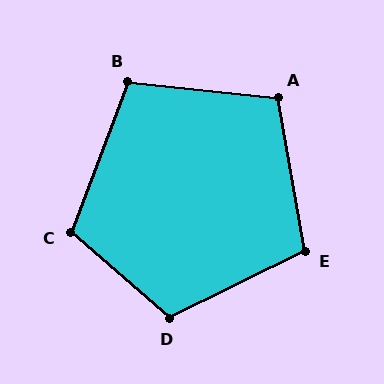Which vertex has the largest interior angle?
D, at approximately 113 degrees.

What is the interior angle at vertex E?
Approximately 106 degrees (obtuse).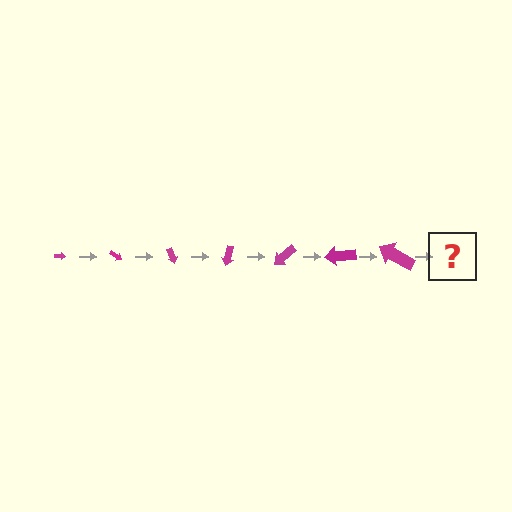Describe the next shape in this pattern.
It should be an arrow, larger than the previous one and rotated 245 degrees from the start.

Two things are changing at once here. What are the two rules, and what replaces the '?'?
The two rules are that the arrow grows larger each step and it rotates 35 degrees each step. The '?' should be an arrow, larger than the previous one and rotated 245 degrees from the start.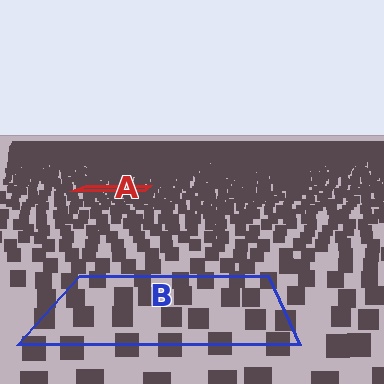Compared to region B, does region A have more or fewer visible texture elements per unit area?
Region A has more texture elements per unit area — they are packed more densely because it is farther away.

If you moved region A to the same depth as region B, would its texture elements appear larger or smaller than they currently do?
They would appear larger. At a closer depth, the same texture elements are projected at a bigger on-screen size.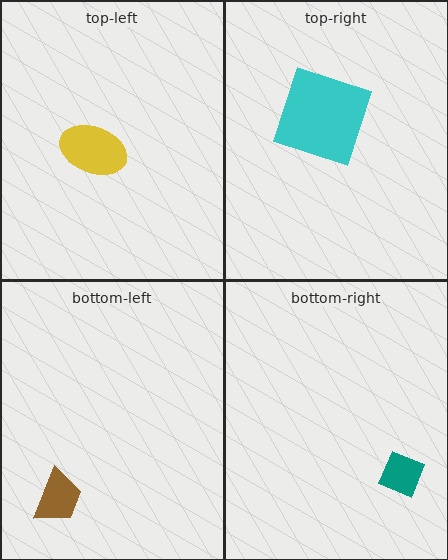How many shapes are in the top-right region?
1.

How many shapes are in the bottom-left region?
1.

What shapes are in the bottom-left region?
The brown trapezoid.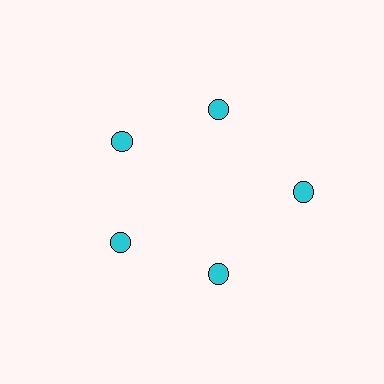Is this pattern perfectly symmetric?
No. The 5 cyan circles are arranged in a ring, but one element near the 3 o'clock position is pushed outward from the center, breaking the 5-fold rotational symmetry.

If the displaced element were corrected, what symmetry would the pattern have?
It would have 5-fold rotational symmetry — the pattern would map onto itself every 72 degrees.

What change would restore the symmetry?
The symmetry would be restored by moving it inward, back onto the ring so that all 5 circles sit at equal angles and equal distance from the center.